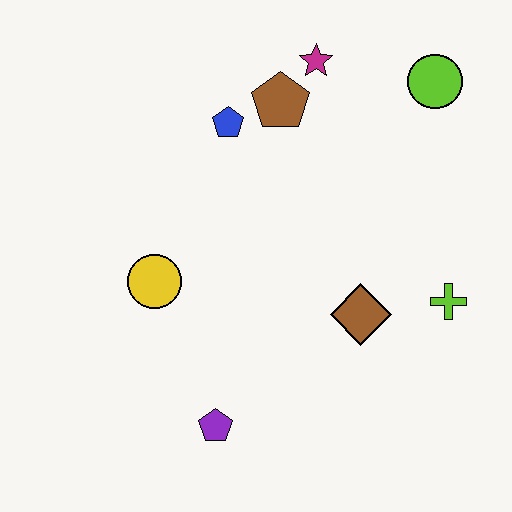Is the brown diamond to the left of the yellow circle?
No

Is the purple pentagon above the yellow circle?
No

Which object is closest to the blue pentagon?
The brown pentagon is closest to the blue pentagon.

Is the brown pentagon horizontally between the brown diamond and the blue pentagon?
Yes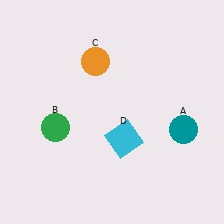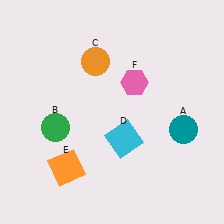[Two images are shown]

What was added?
An orange square (E), a pink hexagon (F) were added in Image 2.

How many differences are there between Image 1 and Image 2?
There are 2 differences between the two images.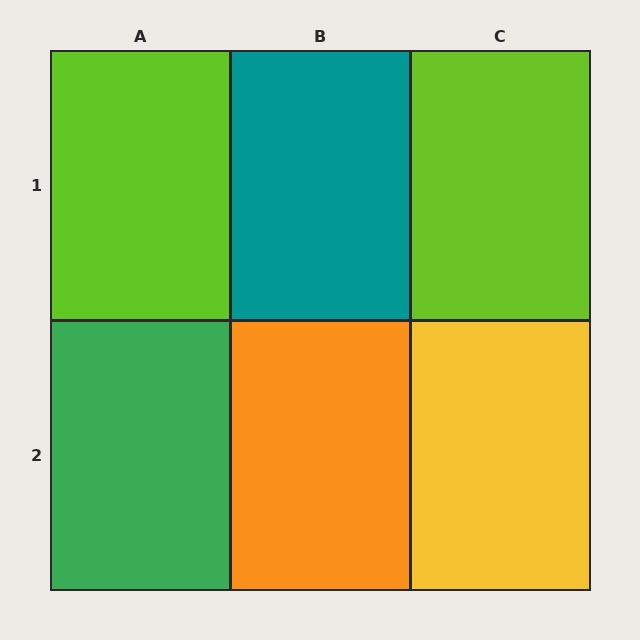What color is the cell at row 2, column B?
Orange.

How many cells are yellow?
1 cell is yellow.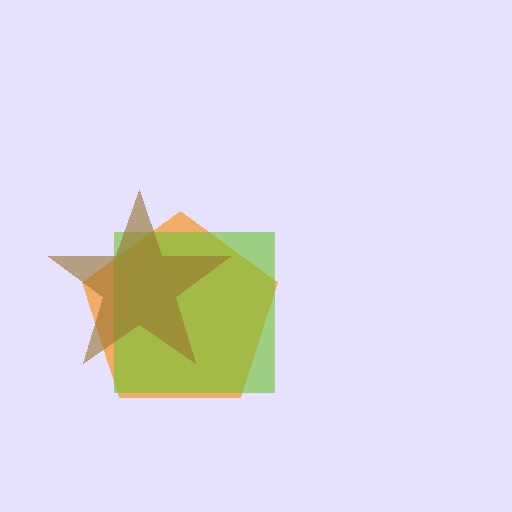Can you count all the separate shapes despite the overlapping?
Yes, there are 3 separate shapes.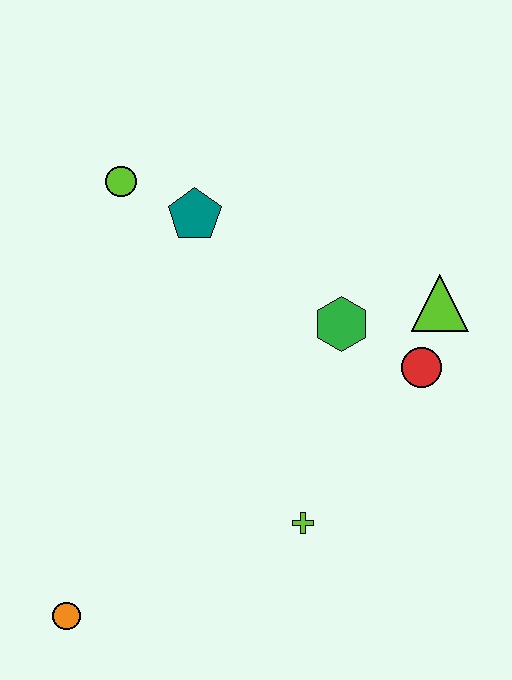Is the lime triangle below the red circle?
No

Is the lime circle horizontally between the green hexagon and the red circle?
No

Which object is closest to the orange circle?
The lime cross is closest to the orange circle.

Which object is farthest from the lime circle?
The orange circle is farthest from the lime circle.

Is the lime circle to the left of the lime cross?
Yes